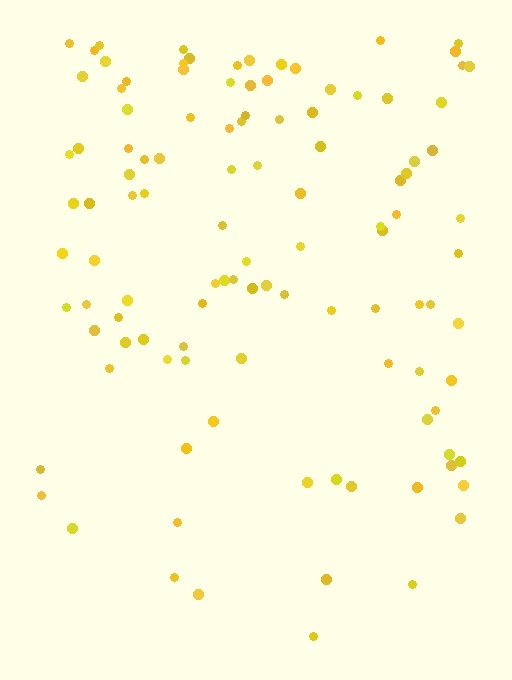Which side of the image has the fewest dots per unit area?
The bottom.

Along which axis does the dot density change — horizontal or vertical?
Vertical.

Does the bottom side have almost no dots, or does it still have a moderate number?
Still a moderate number, just noticeably fewer than the top.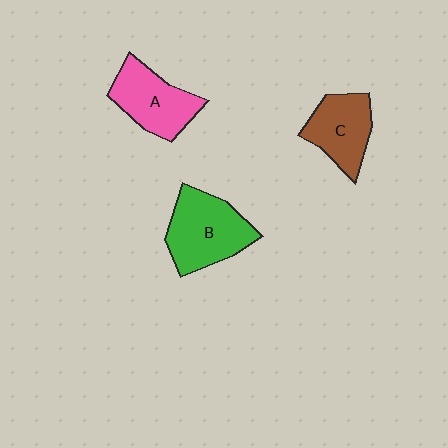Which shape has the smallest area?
Shape C (brown).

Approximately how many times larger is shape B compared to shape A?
Approximately 1.2 times.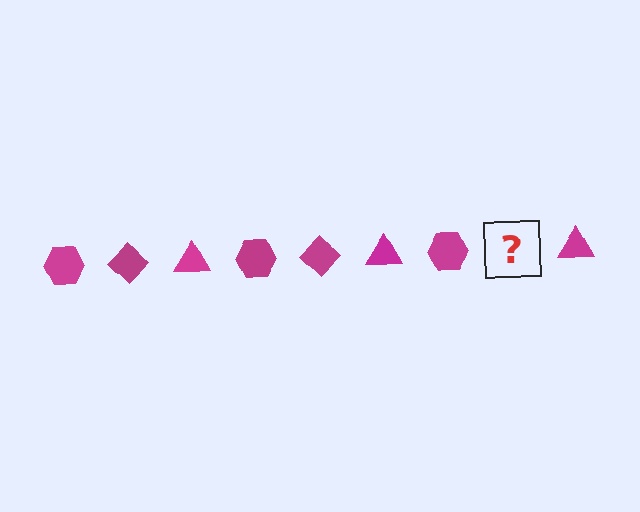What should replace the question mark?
The question mark should be replaced with a magenta diamond.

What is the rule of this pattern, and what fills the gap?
The rule is that the pattern cycles through hexagon, diamond, triangle shapes in magenta. The gap should be filled with a magenta diamond.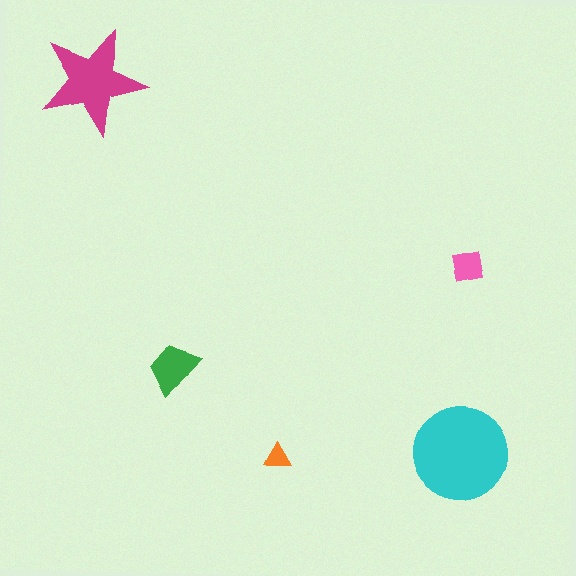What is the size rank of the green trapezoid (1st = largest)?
3rd.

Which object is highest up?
The magenta star is topmost.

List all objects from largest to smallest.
The cyan circle, the magenta star, the green trapezoid, the pink square, the orange triangle.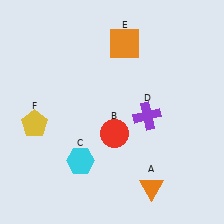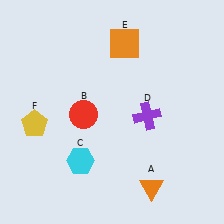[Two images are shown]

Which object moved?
The red circle (B) moved left.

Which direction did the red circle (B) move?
The red circle (B) moved left.